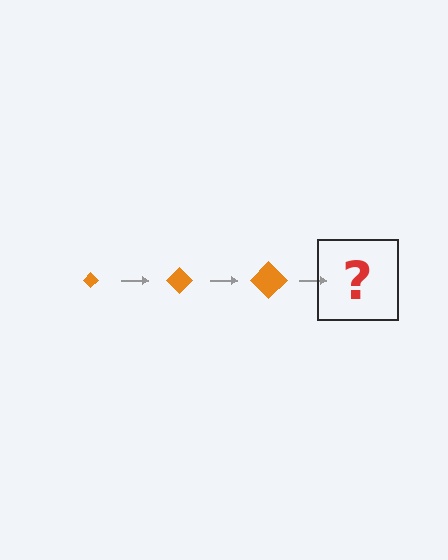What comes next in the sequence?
The next element should be an orange diamond, larger than the previous one.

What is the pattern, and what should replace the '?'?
The pattern is that the diamond gets progressively larger each step. The '?' should be an orange diamond, larger than the previous one.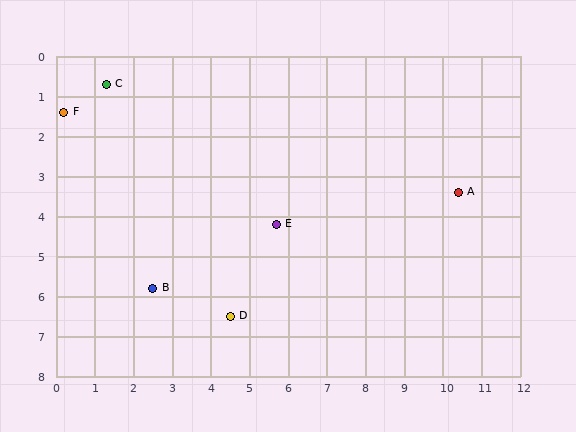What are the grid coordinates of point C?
Point C is at approximately (1.3, 0.7).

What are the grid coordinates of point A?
Point A is at approximately (10.4, 3.4).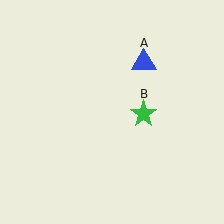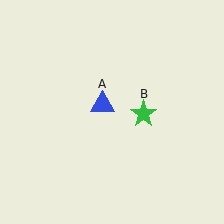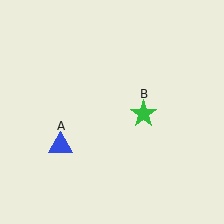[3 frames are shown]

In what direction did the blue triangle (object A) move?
The blue triangle (object A) moved down and to the left.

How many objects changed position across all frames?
1 object changed position: blue triangle (object A).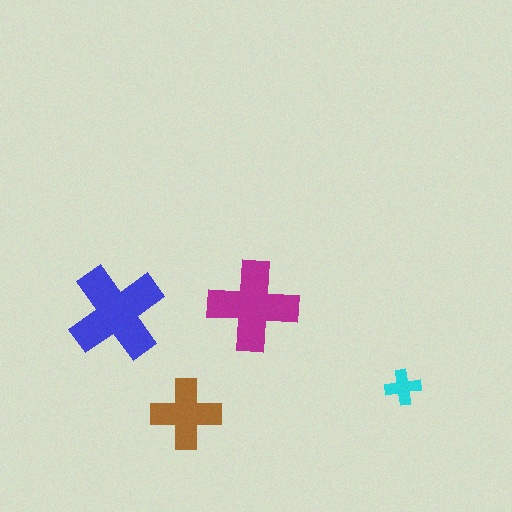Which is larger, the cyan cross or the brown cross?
The brown one.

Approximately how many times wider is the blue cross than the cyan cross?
About 2.5 times wider.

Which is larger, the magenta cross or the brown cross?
The magenta one.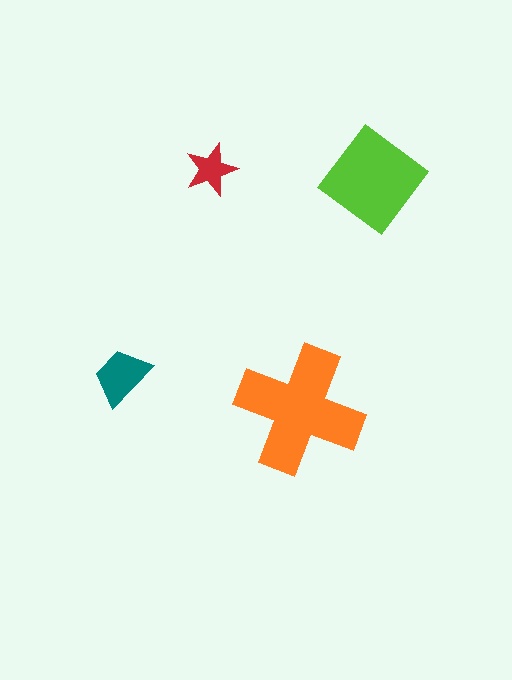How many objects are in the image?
There are 4 objects in the image.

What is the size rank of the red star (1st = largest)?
4th.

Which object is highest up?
The red star is topmost.